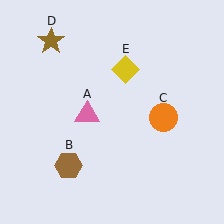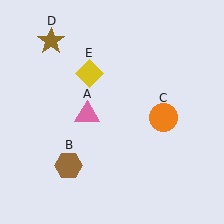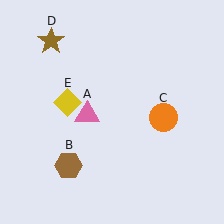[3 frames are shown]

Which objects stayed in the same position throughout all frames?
Pink triangle (object A) and brown hexagon (object B) and orange circle (object C) and brown star (object D) remained stationary.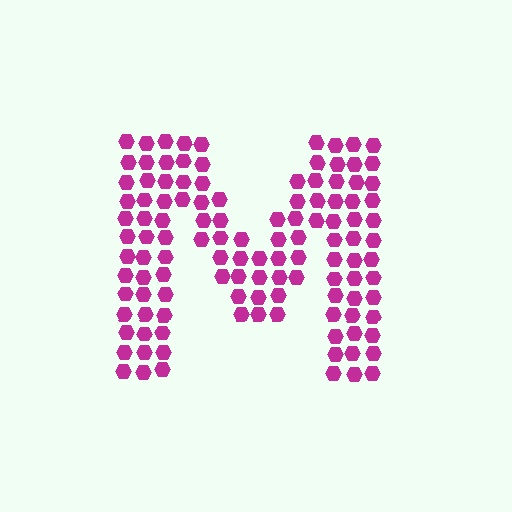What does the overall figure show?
The overall figure shows the letter M.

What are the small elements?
The small elements are hexagons.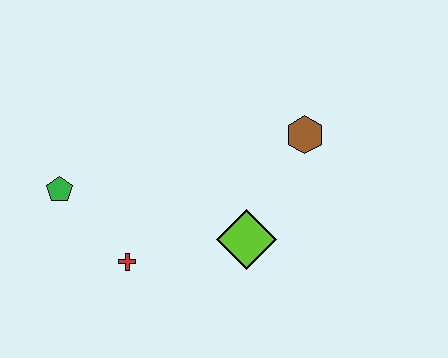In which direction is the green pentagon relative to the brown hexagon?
The green pentagon is to the left of the brown hexagon.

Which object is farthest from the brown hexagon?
The green pentagon is farthest from the brown hexagon.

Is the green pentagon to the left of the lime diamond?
Yes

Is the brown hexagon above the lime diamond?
Yes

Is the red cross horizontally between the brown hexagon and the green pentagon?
Yes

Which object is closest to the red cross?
The green pentagon is closest to the red cross.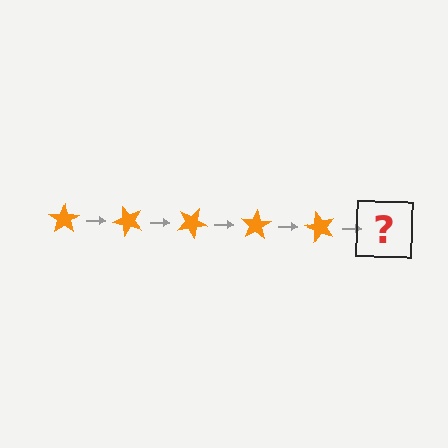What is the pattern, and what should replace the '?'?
The pattern is that the star rotates 50 degrees each step. The '?' should be an orange star rotated 250 degrees.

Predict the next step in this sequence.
The next step is an orange star rotated 250 degrees.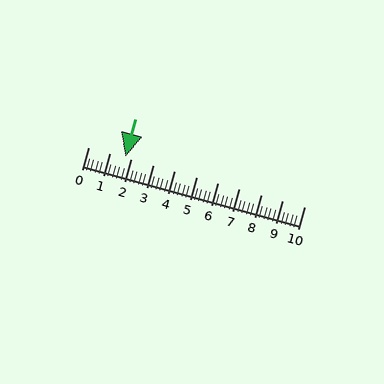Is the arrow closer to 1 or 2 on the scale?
The arrow is closer to 2.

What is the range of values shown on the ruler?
The ruler shows values from 0 to 10.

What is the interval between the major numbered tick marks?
The major tick marks are spaced 1 units apart.